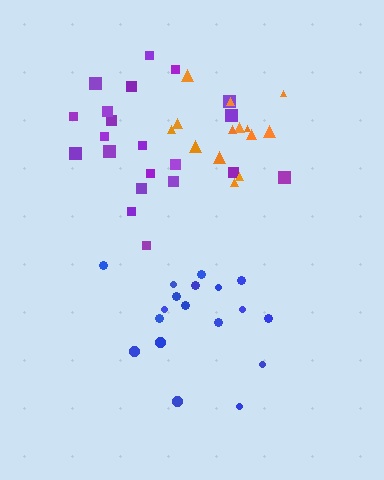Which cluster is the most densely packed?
Orange.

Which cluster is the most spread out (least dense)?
Purple.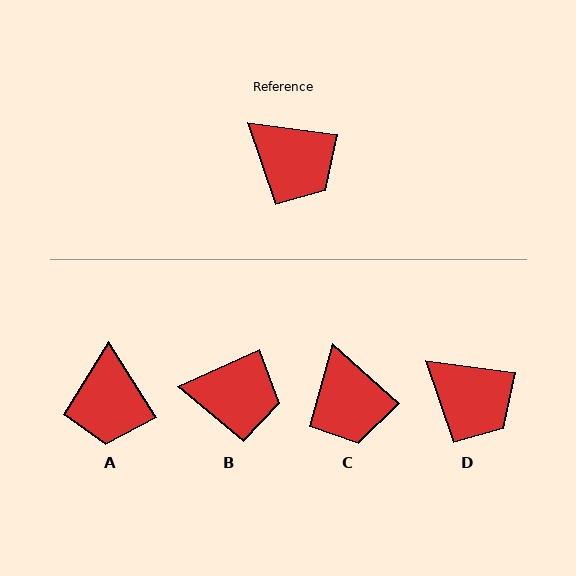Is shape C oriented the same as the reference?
No, it is off by about 34 degrees.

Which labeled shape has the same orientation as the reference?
D.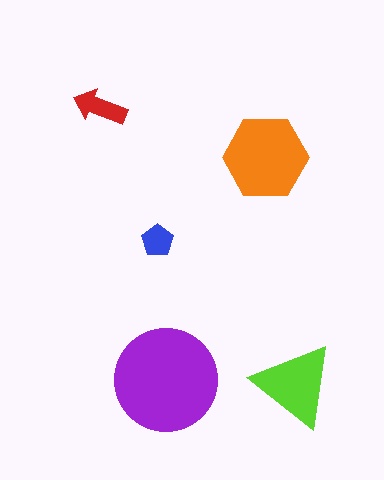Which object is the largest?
The purple circle.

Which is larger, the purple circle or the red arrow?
The purple circle.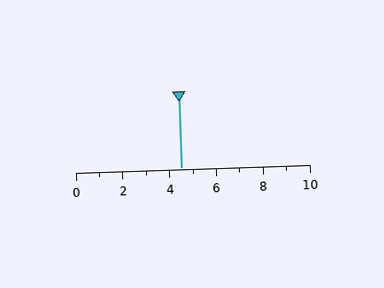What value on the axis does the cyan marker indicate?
The marker indicates approximately 4.5.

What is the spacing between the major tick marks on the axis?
The major ticks are spaced 2 apart.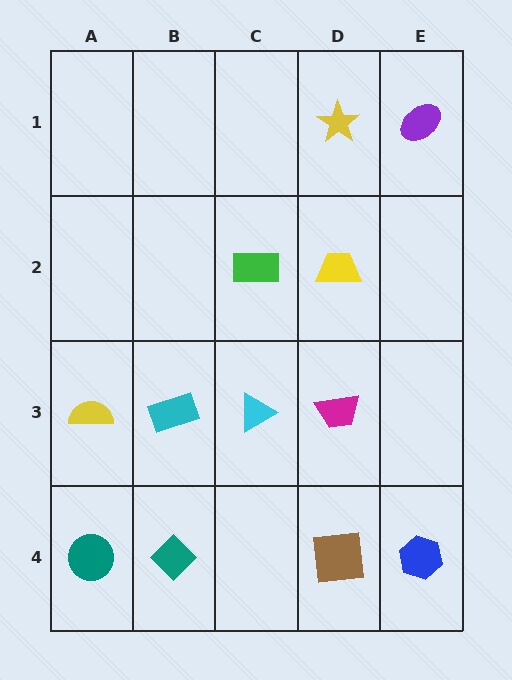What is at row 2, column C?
A green rectangle.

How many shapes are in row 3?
4 shapes.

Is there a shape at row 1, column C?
No, that cell is empty.